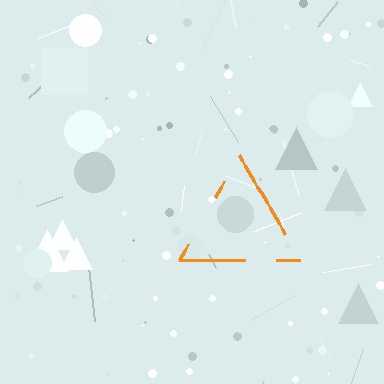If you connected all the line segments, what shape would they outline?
They would outline a triangle.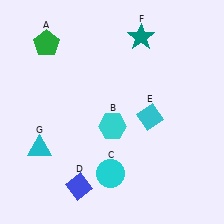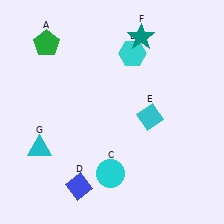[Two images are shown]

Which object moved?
The cyan hexagon (B) moved up.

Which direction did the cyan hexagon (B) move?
The cyan hexagon (B) moved up.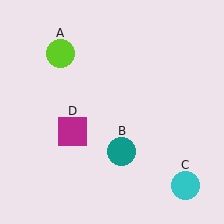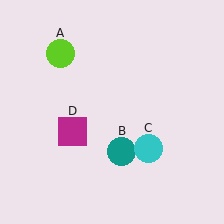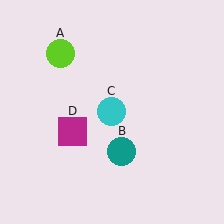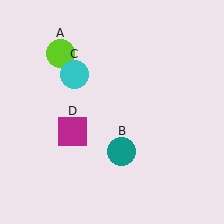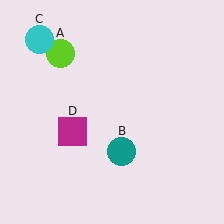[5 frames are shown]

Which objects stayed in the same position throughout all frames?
Lime circle (object A) and teal circle (object B) and magenta square (object D) remained stationary.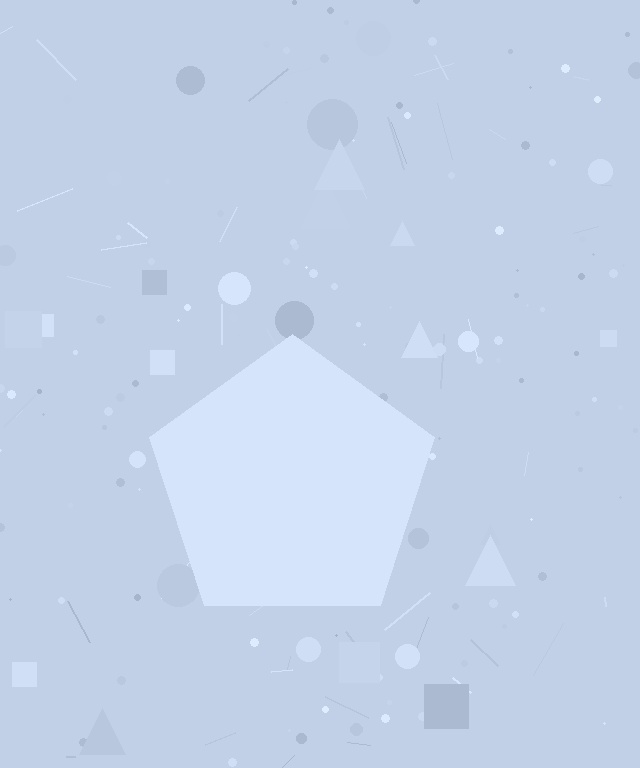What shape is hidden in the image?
A pentagon is hidden in the image.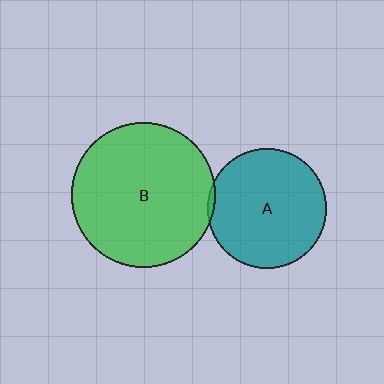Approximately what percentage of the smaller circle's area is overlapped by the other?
Approximately 5%.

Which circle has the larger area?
Circle B (green).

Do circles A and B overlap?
Yes.